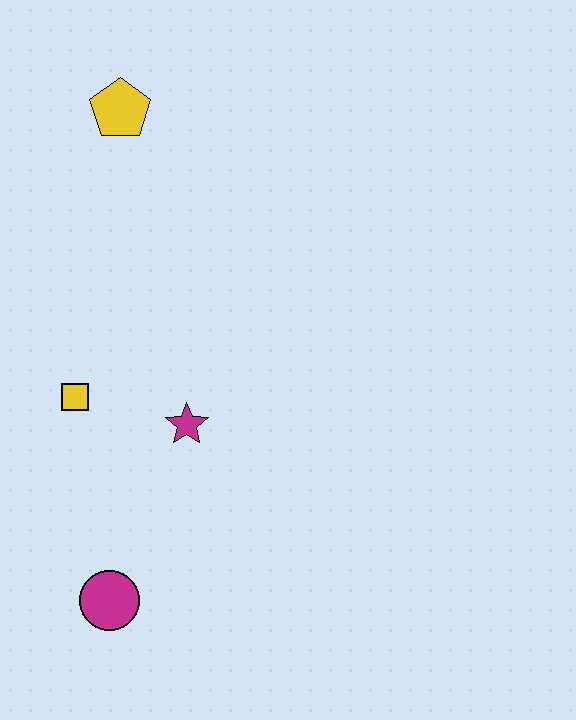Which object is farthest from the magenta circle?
The yellow pentagon is farthest from the magenta circle.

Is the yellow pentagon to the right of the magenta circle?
Yes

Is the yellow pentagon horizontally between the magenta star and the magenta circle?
Yes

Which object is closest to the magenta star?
The yellow square is closest to the magenta star.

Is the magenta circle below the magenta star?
Yes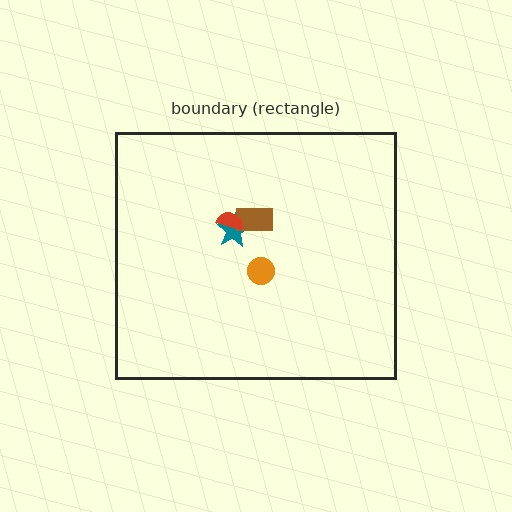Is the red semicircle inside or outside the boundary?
Inside.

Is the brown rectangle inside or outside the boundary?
Inside.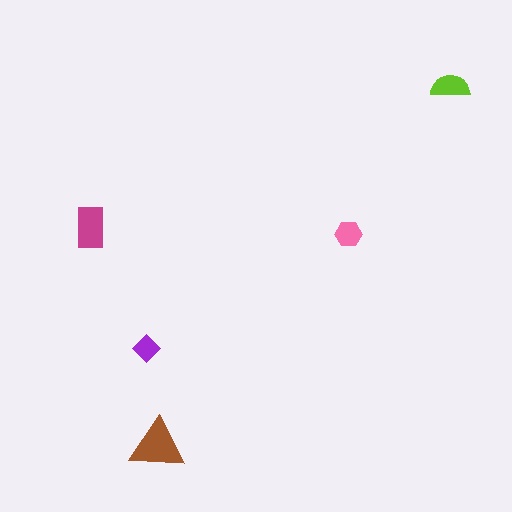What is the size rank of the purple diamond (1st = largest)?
5th.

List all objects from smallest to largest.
The purple diamond, the pink hexagon, the lime semicircle, the magenta rectangle, the brown triangle.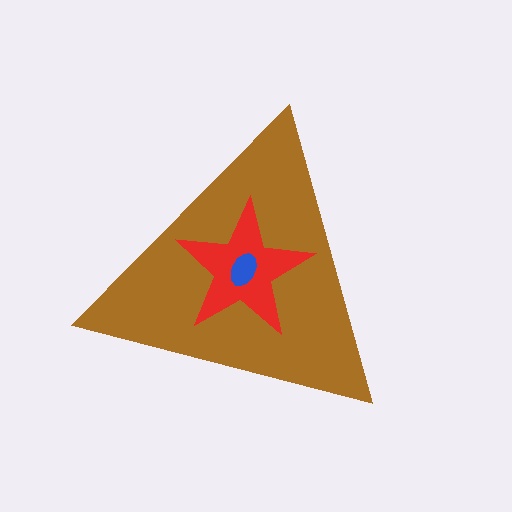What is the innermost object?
The blue ellipse.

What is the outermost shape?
The brown triangle.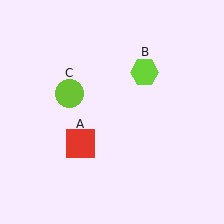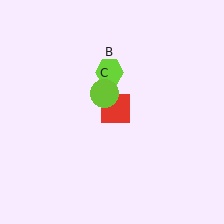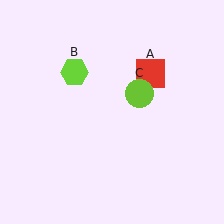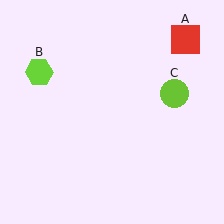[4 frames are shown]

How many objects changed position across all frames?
3 objects changed position: red square (object A), lime hexagon (object B), lime circle (object C).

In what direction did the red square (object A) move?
The red square (object A) moved up and to the right.